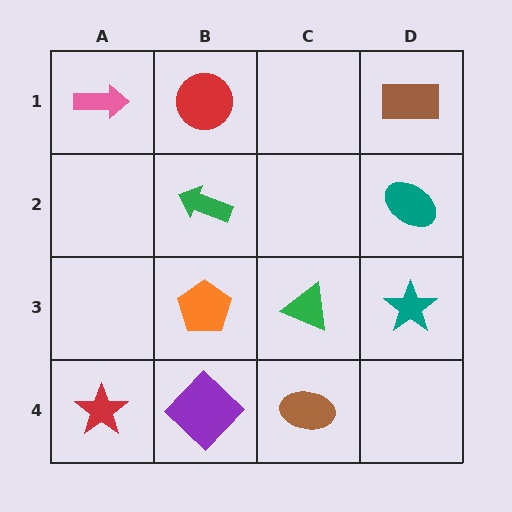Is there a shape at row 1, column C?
No, that cell is empty.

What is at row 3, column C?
A green triangle.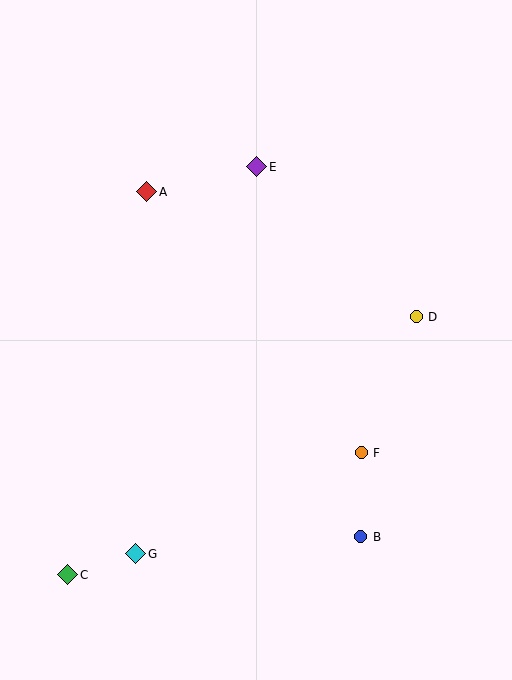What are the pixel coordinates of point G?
Point G is at (136, 554).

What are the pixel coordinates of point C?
Point C is at (68, 575).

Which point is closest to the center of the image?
Point F at (361, 453) is closest to the center.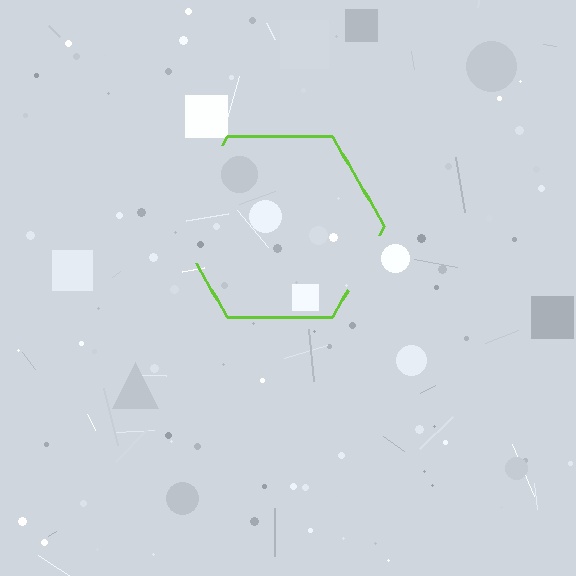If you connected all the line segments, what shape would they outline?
They would outline a hexagon.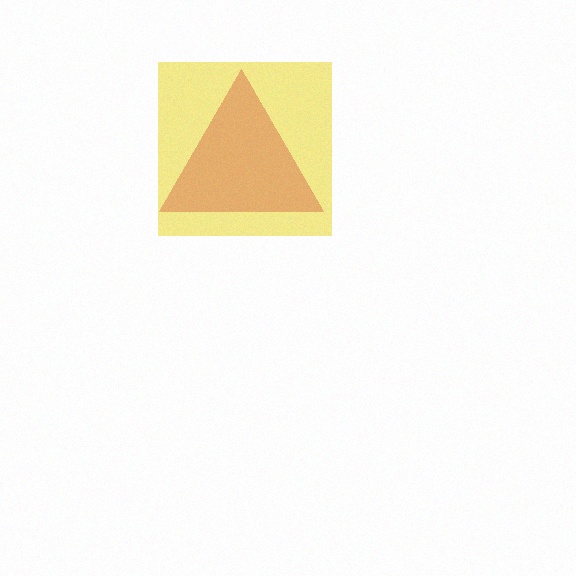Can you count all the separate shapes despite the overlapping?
Yes, there are 2 separate shapes.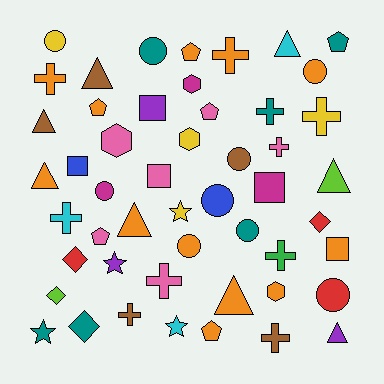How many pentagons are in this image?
There are 6 pentagons.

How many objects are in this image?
There are 50 objects.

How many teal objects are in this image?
There are 6 teal objects.